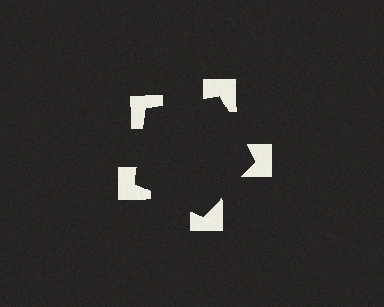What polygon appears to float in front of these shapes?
An illusory pentagon — its edges are inferred from the aligned wedge cuts in the notched squares, not physically drawn.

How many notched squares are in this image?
There are 5 — one at each vertex of the illusory pentagon.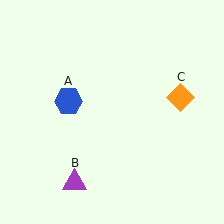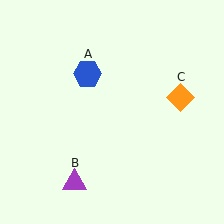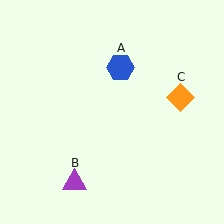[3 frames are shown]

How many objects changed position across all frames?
1 object changed position: blue hexagon (object A).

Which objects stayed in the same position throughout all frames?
Purple triangle (object B) and orange diamond (object C) remained stationary.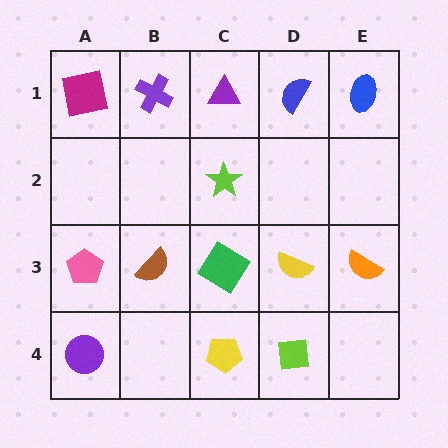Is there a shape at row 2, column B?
No, that cell is empty.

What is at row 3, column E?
An orange semicircle.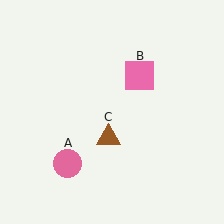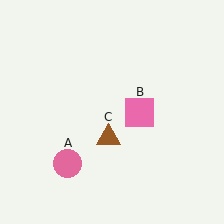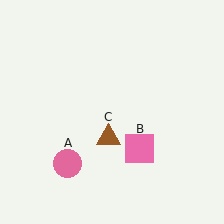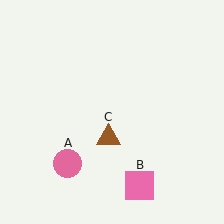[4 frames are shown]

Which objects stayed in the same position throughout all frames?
Pink circle (object A) and brown triangle (object C) remained stationary.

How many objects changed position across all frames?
1 object changed position: pink square (object B).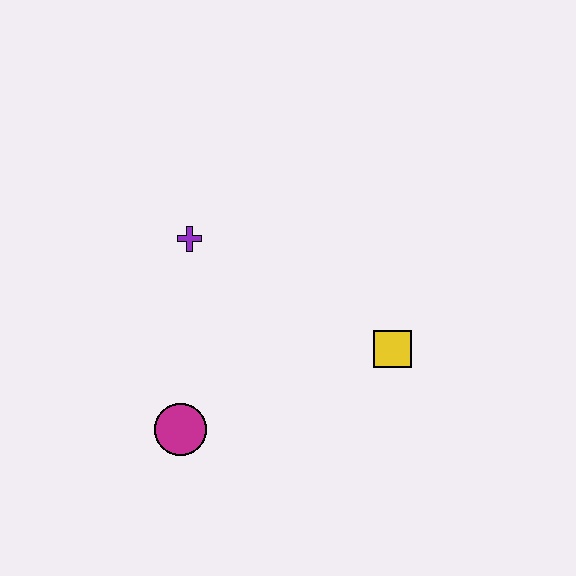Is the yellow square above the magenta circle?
Yes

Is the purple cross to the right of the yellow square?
No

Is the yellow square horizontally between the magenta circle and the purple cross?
No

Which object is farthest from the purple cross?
The yellow square is farthest from the purple cross.